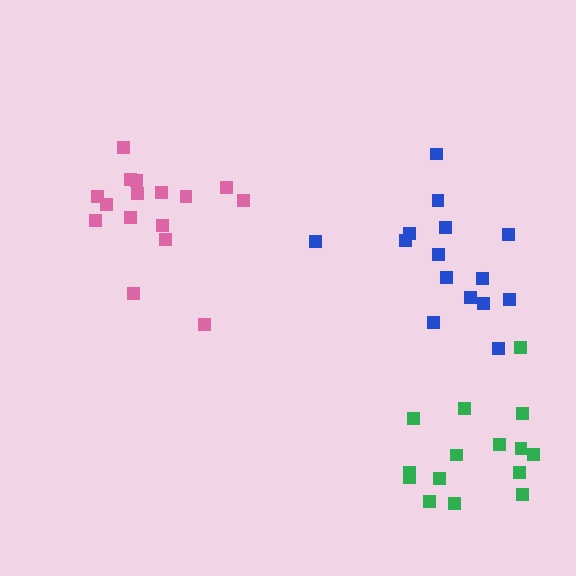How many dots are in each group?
Group 1: 15 dots, Group 2: 15 dots, Group 3: 16 dots (46 total).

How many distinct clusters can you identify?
There are 3 distinct clusters.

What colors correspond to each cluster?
The clusters are colored: green, blue, pink.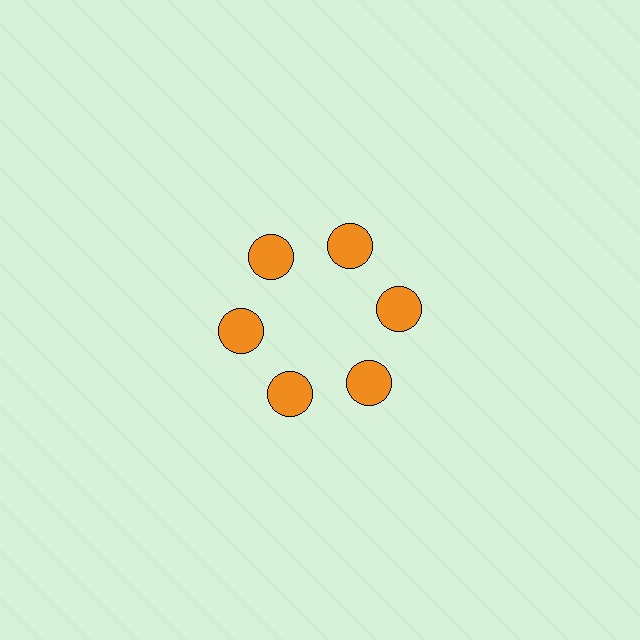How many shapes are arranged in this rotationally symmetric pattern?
There are 6 shapes, arranged in 6 groups of 1.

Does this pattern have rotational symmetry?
Yes, this pattern has 6-fold rotational symmetry. It looks the same after rotating 60 degrees around the center.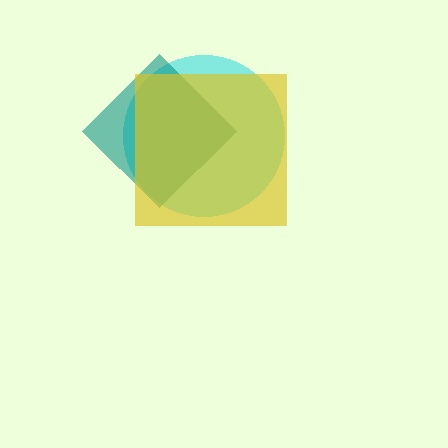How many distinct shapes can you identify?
There are 3 distinct shapes: a cyan circle, a teal diamond, a yellow square.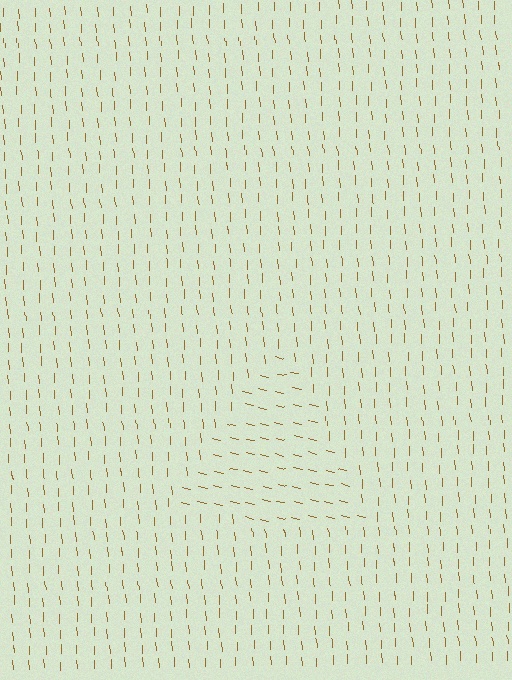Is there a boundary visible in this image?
Yes, there is a texture boundary formed by a change in line orientation.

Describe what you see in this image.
The image is filled with small brown line segments. A triangle region in the image has lines oriented differently from the surrounding lines, creating a visible texture boundary.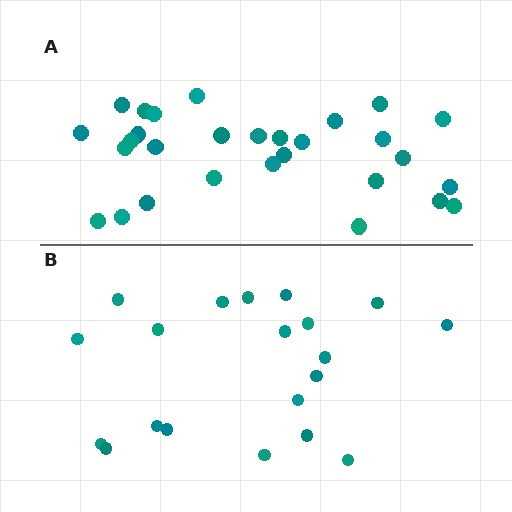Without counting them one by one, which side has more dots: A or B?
Region A (the top region) has more dots.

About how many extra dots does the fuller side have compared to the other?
Region A has roughly 8 or so more dots than region B.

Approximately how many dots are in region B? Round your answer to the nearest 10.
About 20 dots.